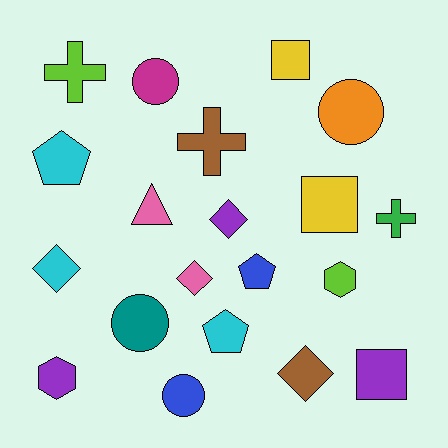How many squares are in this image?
There are 3 squares.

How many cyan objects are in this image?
There are 3 cyan objects.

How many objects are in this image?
There are 20 objects.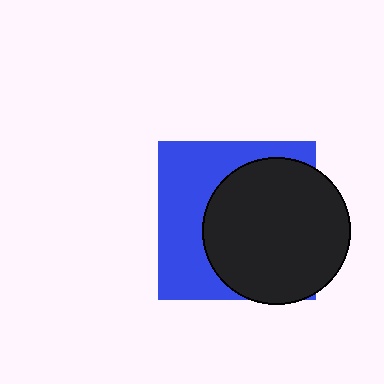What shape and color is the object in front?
The object in front is a black circle.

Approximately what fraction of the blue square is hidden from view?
Roughly 56% of the blue square is hidden behind the black circle.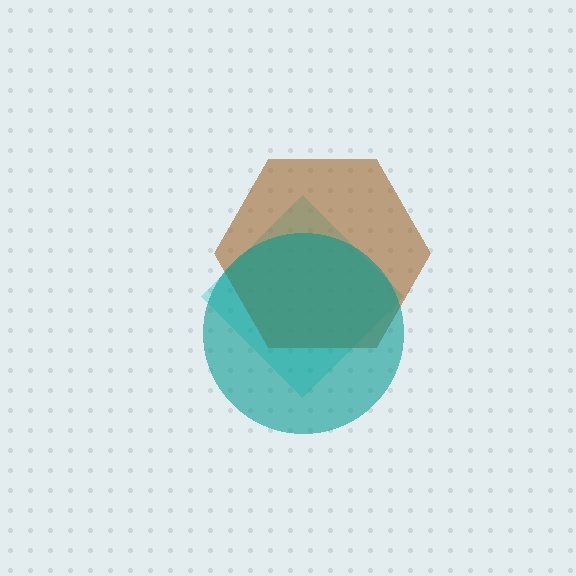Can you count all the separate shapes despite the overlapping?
Yes, there are 3 separate shapes.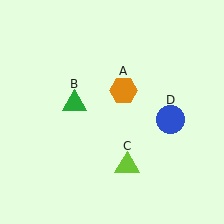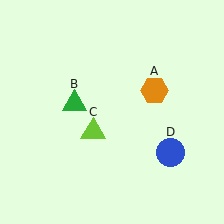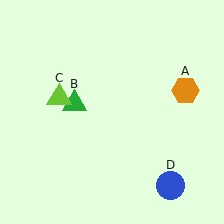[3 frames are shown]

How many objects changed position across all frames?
3 objects changed position: orange hexagon (object A), lime triangle (object C), blue circle (object D).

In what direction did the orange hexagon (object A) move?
The orange hexagon (object A) moved right.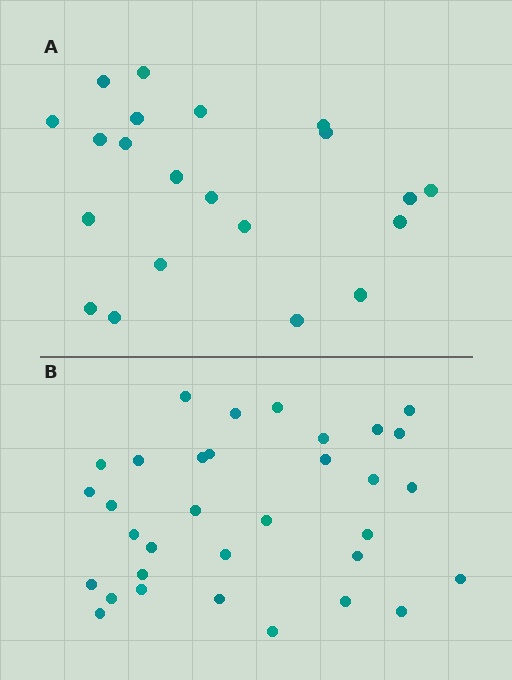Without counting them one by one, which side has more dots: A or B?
Region B (the bottom region) has more dots.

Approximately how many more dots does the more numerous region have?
Region B has roughly 12 or so more dots than region A.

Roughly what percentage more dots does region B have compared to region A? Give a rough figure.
About 55% more.